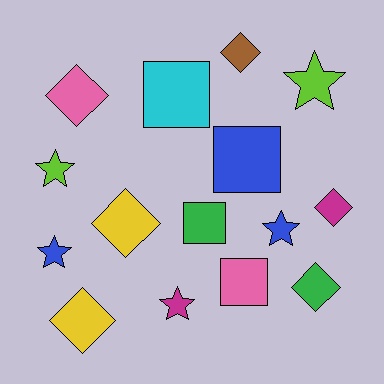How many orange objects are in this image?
There are no orange objects.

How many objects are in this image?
There are 15 objects.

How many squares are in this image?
There are 4 squares.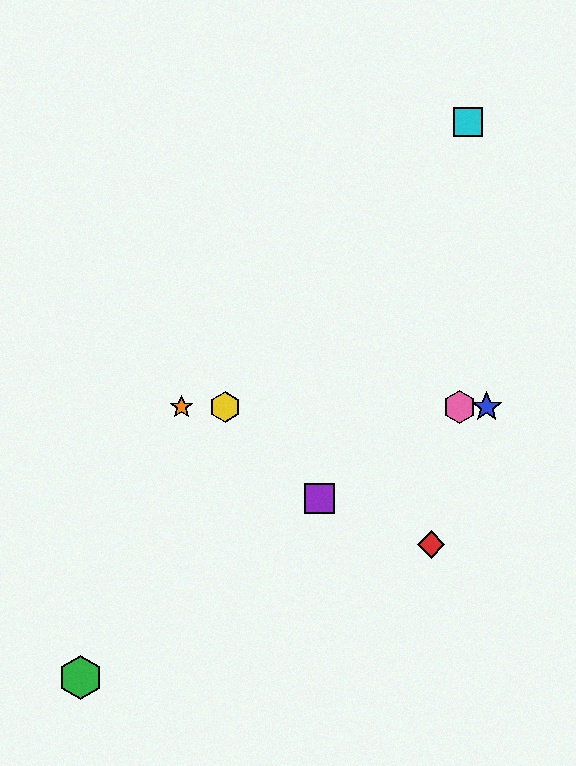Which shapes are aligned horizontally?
The blue star, the yellow hexagon, the orange star, the pink hexagon are aligned horizontally.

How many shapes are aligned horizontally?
4 shapes (the blue star, the yellow hexagon, the orange star, the pink hexagon) are aligned horizontally.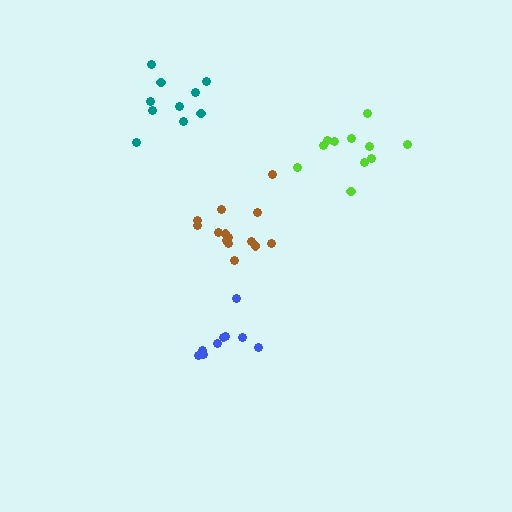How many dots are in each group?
Group 1: 11 dots, Group 2: 14 dots, Group 3: 9 dots, Group 4: 10 dots (44 total).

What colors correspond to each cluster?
The clusters are colored: lime, brown, blue, teal.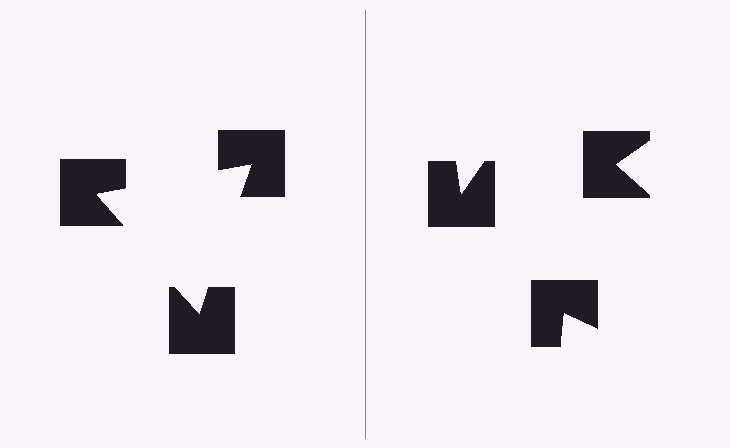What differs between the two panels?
The notched squares are positioned identically on both sides; only the wedge orientations differ. On the left they align to a triangle; on the right they are misaligned.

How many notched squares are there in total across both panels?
6 — 3 on each side.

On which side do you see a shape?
An illusory triangle appears on the left side. On the right side the wedge cuts are rotated, so no coherent shape forms.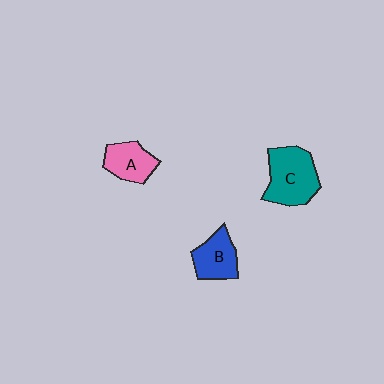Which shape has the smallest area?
Shape A (pink).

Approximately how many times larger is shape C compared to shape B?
Approximately 1.5 times.